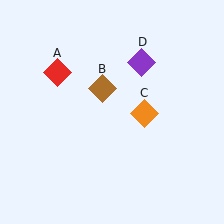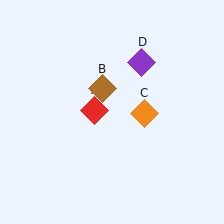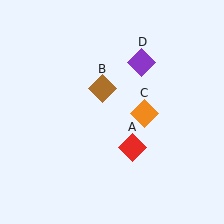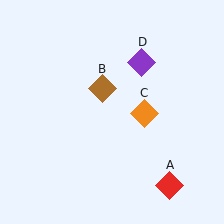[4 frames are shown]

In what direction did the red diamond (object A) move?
The red diamond (object A) moved down and to the right.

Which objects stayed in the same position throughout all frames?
Brown diamond (object B) and orange diamond (object C) and purple diamond (object D) remained stationary.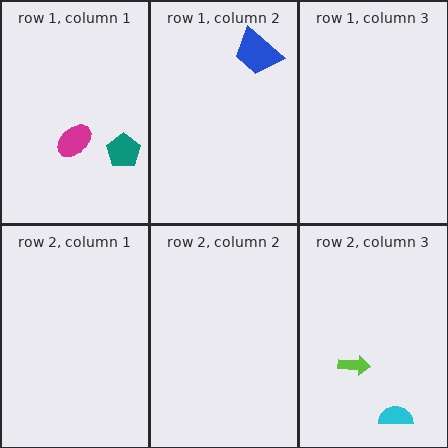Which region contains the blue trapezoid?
The row 1, column 2 region.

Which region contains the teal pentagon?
The row 1, column 1 region.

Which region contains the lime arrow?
The row 2, column 3 region.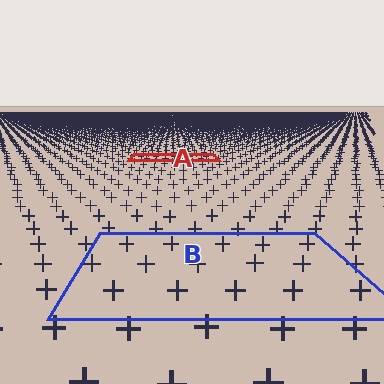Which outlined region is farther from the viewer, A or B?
Region A is farther from the viewer — the texture elements inside it appear smaller and more densely packed.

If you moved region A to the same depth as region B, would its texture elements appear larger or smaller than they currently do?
They would appear larger. At a closer depth, the same texture elements are projected at a bigger on-screen size.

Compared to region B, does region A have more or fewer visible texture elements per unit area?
Region A has more texture elements per unit area — they are packed more densely because it is farther away.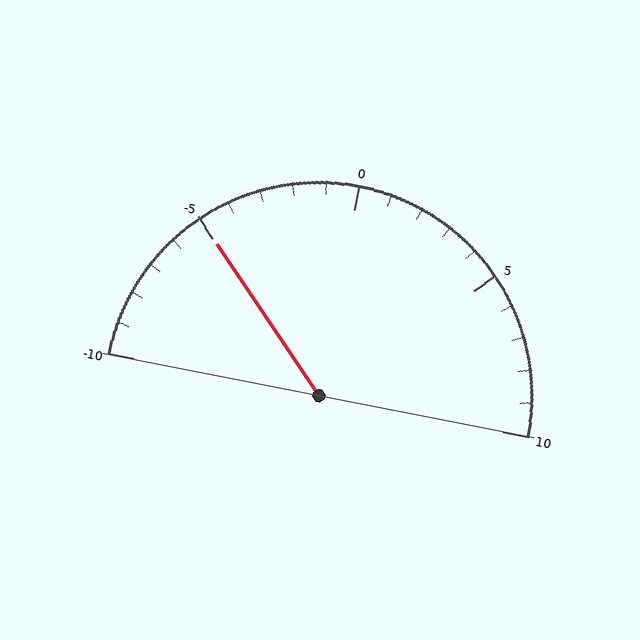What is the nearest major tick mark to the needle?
The nearest major tick mark is -5.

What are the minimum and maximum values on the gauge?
The gauge ranges from -10 to 10.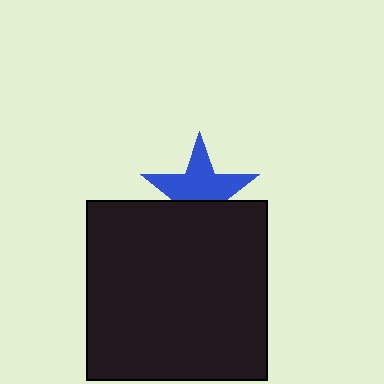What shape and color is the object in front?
The object in front is a black square.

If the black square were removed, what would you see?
You would see the complete blue star.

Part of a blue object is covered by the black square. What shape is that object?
It is a star.